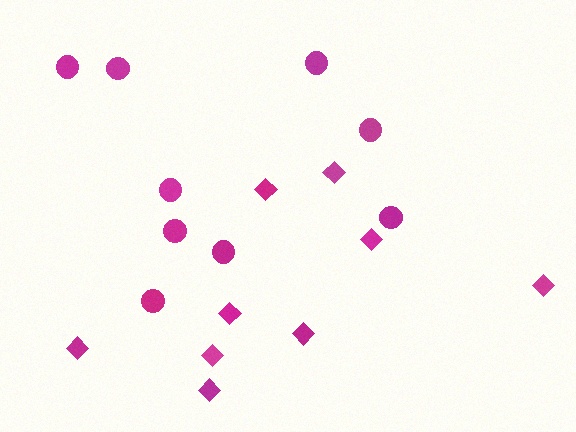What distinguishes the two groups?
There are 2 groups: one group of circles (9) and one group of diamonds (9).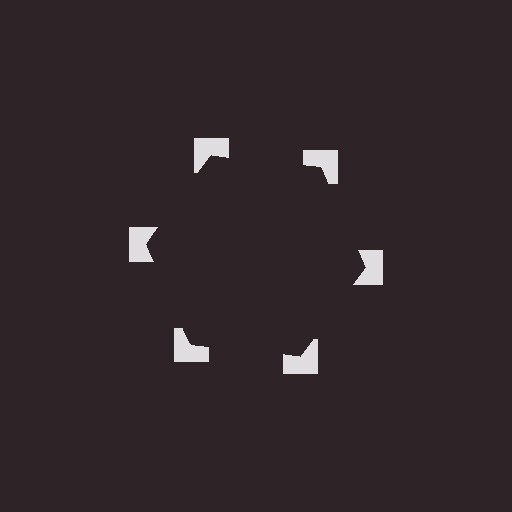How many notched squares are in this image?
There are 6 — one at each vertex of the illusory hexagon.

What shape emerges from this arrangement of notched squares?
An illusory hexagon — its edges are inferred from the aligned wedge cuts in the notched squares, not physically drawn.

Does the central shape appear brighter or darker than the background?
It typically appears slightly darker than the background, even though no actual brightness change is drawn.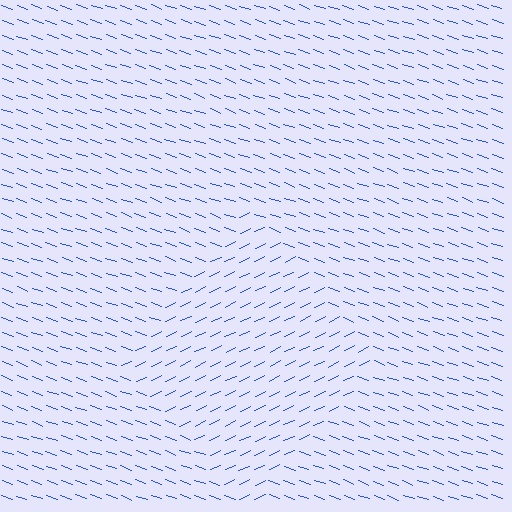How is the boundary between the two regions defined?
The boundary is defined purely by a change in line orientation (approximately 45 degrees difference). All lines are the same color and thickness.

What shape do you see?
I see a diamond.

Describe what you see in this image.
The image is filled with small blue line segments. A diamond region in the image has lines oriented differently from the surrounding lines, creating a visible texture boundary.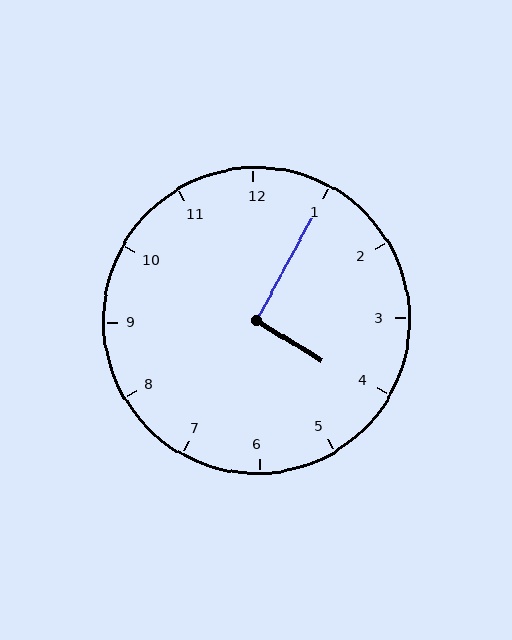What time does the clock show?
4:05.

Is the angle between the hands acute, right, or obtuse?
It is right.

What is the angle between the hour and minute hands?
Approximately 92 degrees.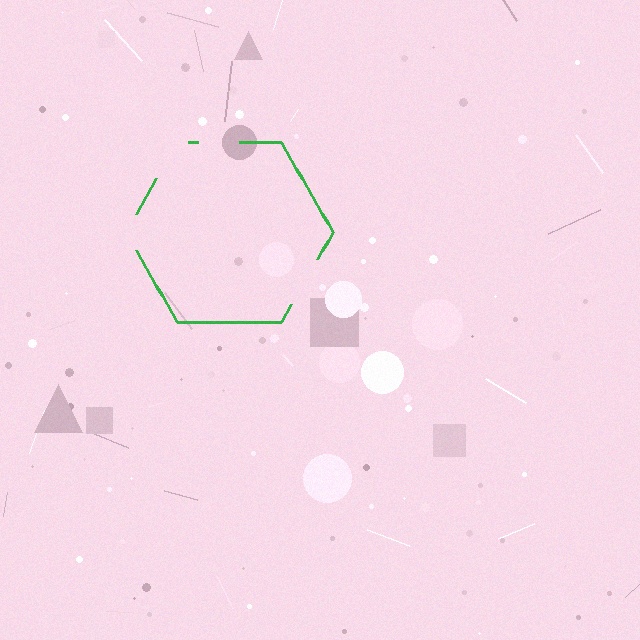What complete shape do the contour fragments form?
The contour fragments form a hexagon.